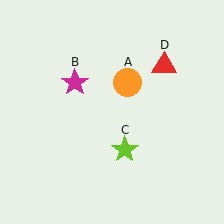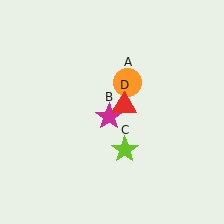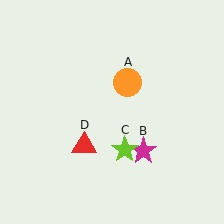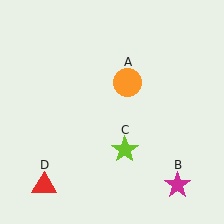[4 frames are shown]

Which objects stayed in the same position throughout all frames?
Orange circle (object A) and lime star (object C) remained stationary.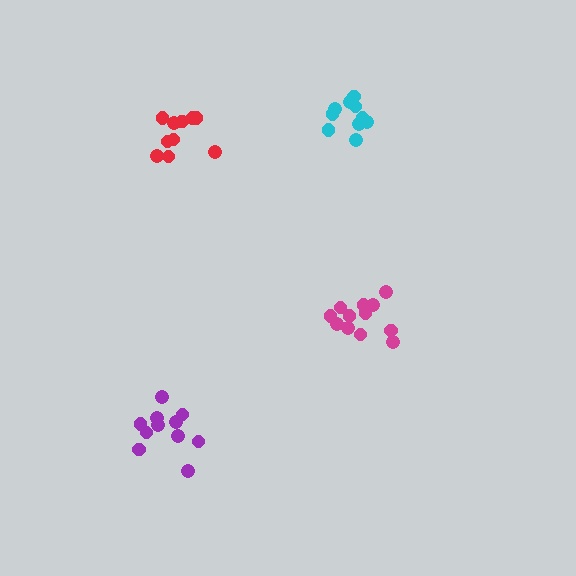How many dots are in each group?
Group 1: 11 dots, Group 2: 10 dots, Group 3: 12 dots, Group 4: 10 dots (43 total).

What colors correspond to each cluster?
The clusters are colored: purple, cyan, magenta, red.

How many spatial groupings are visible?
There are 4 spatial groupings.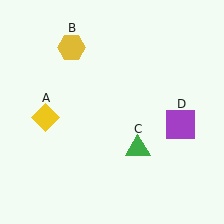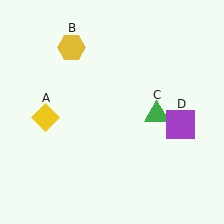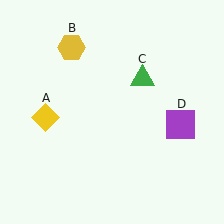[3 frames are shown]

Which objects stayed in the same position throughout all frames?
Yellow diamond (object A) and yellow hexagon (object B) and purple square (object D) remained stationary.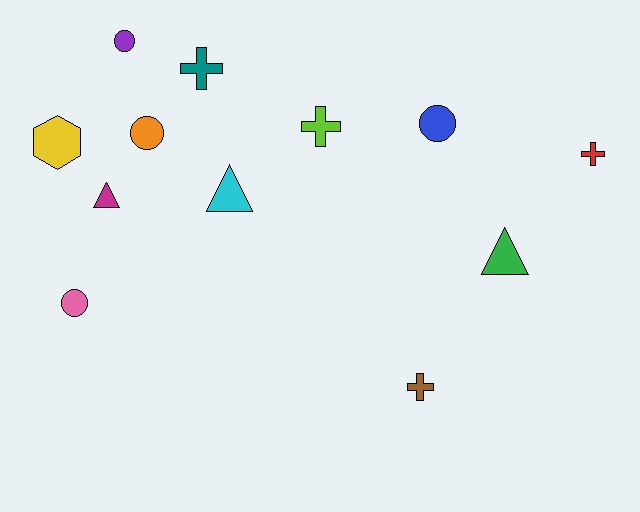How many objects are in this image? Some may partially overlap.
There are 12 objects.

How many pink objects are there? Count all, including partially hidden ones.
There is 1 pink object.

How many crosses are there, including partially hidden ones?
There are 4 crosses.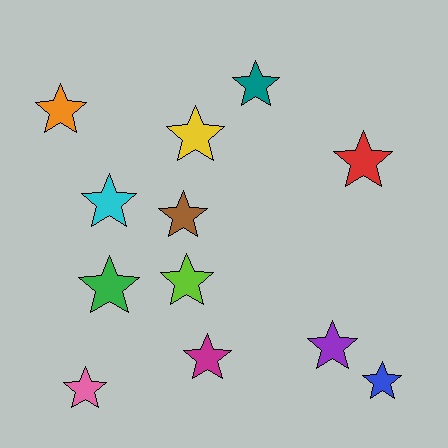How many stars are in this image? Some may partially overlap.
There are 12 stars.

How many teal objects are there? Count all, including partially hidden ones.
There is 1 teal object.